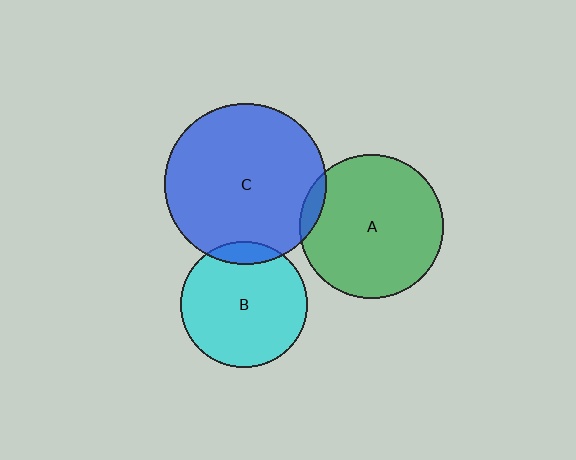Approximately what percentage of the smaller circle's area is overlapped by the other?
Approximately 5%.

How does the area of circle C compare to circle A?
Approximately 1.3 times.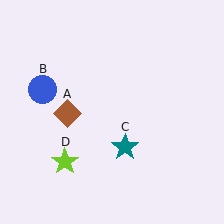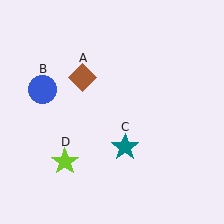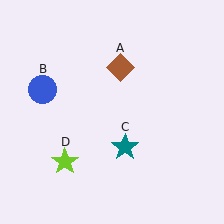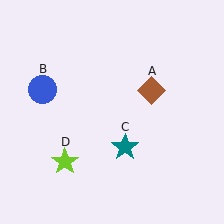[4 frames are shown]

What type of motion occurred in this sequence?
The brown diamond (object A) rotated clockwise around the center of the scene.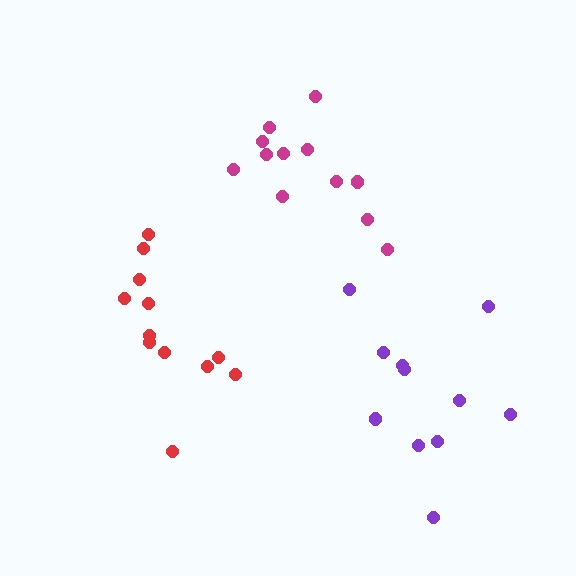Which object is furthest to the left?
The red cluster is leftmost.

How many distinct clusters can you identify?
There are 3 distinct clusters.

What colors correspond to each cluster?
The clusters are colored: purple, red, magenta.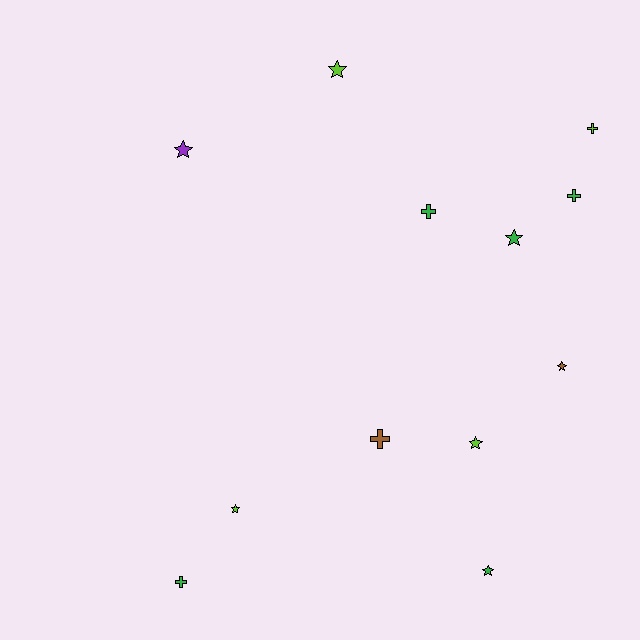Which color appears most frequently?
Green, with 5 objects.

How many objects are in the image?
There are 12 objects.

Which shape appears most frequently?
Star, with 7 objects.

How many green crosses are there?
There are 3 green crosses.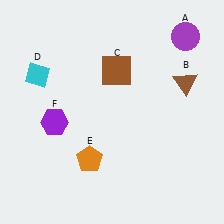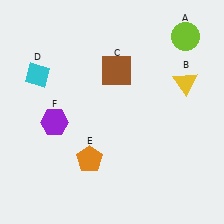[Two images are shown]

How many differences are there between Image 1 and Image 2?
There are 2 differences between the two images.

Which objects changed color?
A changed from purple to lime. B changed from brown to yellow.